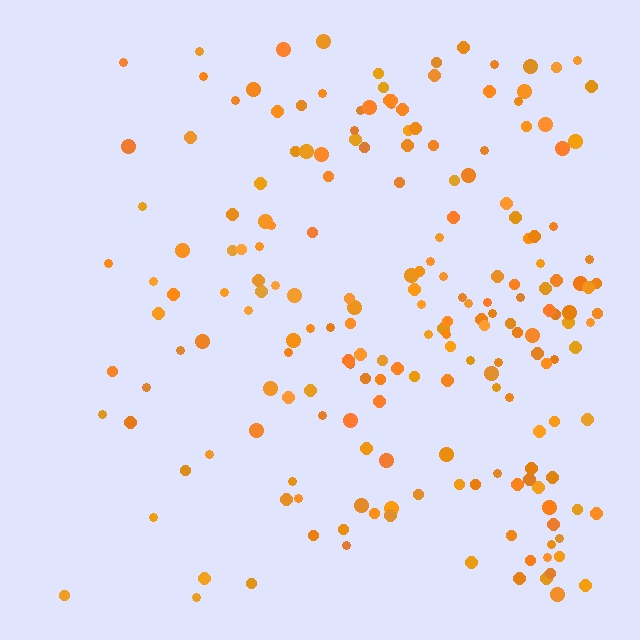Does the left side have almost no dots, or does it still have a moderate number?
Still a moderate number, just noticeably fewer than the right.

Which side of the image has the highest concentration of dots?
The right.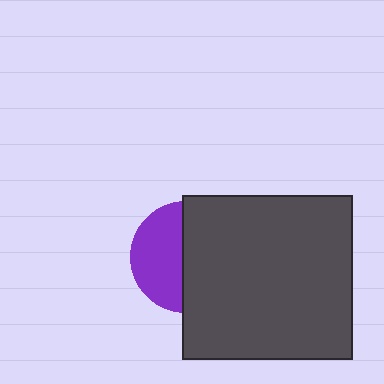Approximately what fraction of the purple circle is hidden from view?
Roughly 55% of the purple circle is hidden behind the dark gray rectangle.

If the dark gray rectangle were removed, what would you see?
You would see the complete purple circle.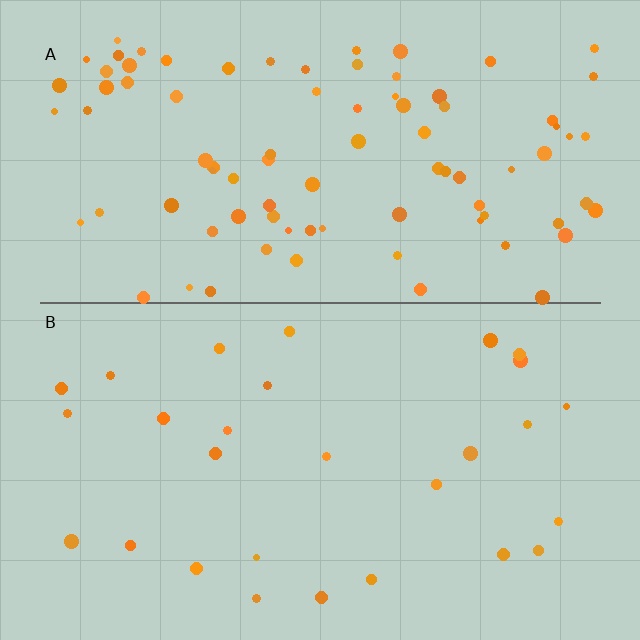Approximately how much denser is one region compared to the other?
Approximately 3.1× — region A over region B.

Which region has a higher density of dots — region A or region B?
A (the top).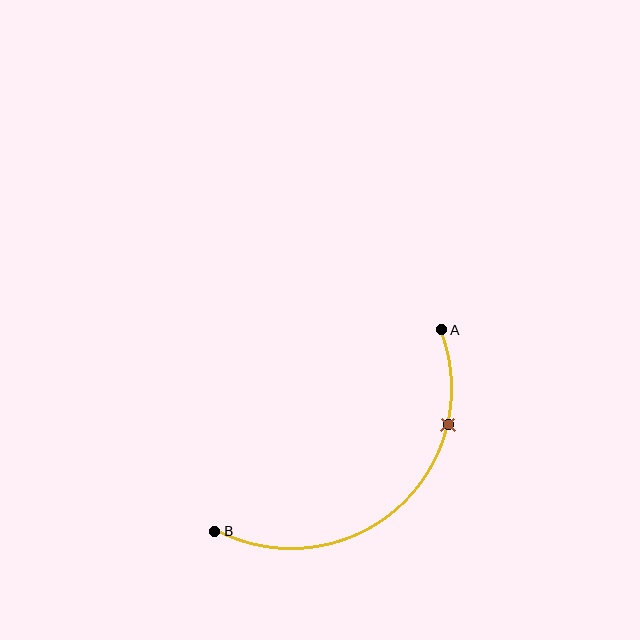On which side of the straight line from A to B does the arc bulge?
The arc bulges below and to the right of the straight line connecting A and B.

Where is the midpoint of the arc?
The arc midpoint is the point on the curve farthest from the straight line joining A and B. It sits below and to the right of that line.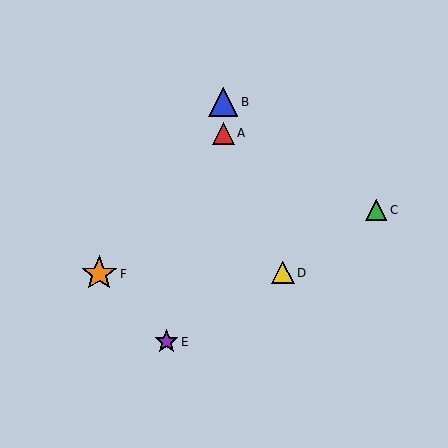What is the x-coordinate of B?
Object B is at x≈223.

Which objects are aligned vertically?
Objects A, B are aligned vertically.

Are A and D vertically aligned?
No, A is at x≈223 and D is at x≈283.